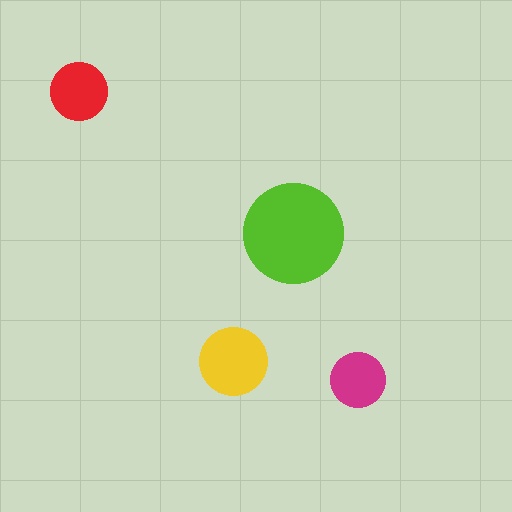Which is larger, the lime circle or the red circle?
The lime one.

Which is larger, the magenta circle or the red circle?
The red one.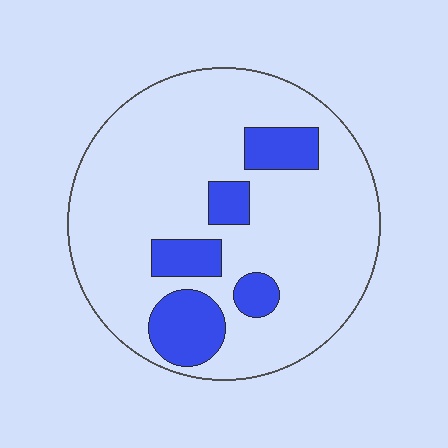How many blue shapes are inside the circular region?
5.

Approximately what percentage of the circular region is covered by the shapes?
Approximately 20%.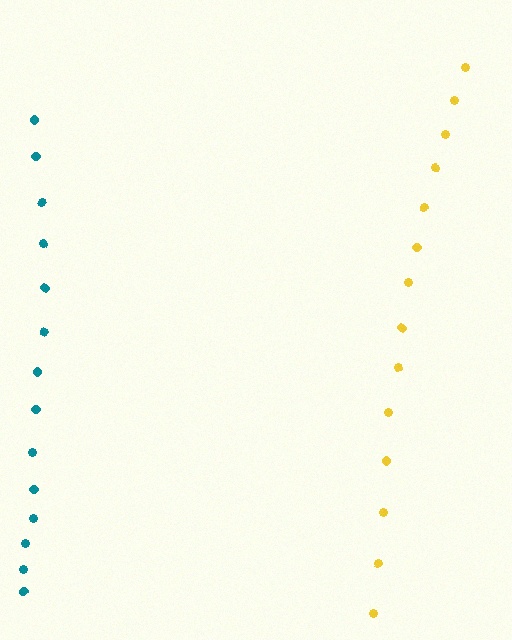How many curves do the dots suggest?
There are 2 distinct paths.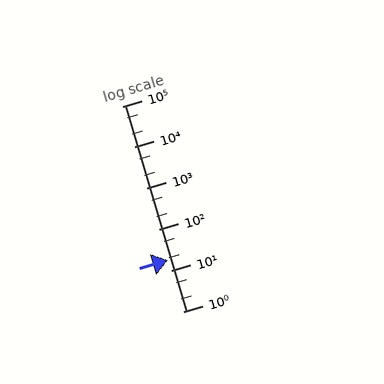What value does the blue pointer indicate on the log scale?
The pointer indicates approximately 18.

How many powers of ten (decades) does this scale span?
The scale spans 5 decades, from 1 to 100000.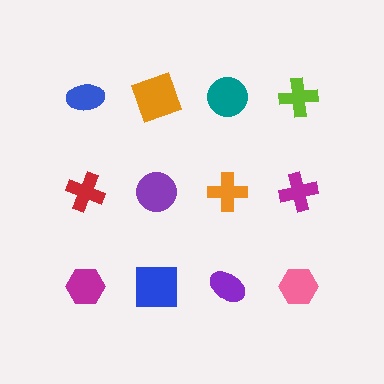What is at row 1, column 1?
A blue ellipse.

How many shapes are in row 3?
4 shapes.